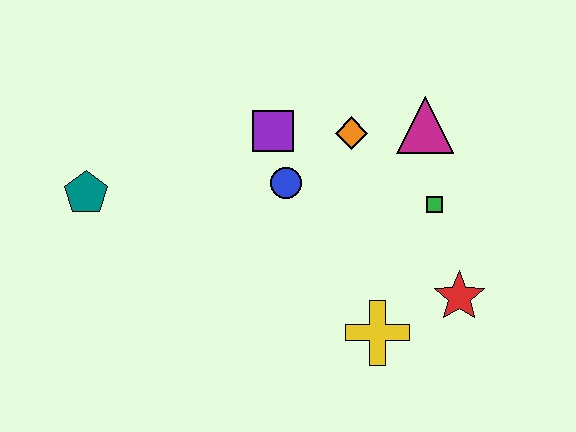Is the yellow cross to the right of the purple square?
Yes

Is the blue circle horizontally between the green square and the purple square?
Yes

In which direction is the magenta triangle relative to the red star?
The magenta triangle is above the red star.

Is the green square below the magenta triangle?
Yes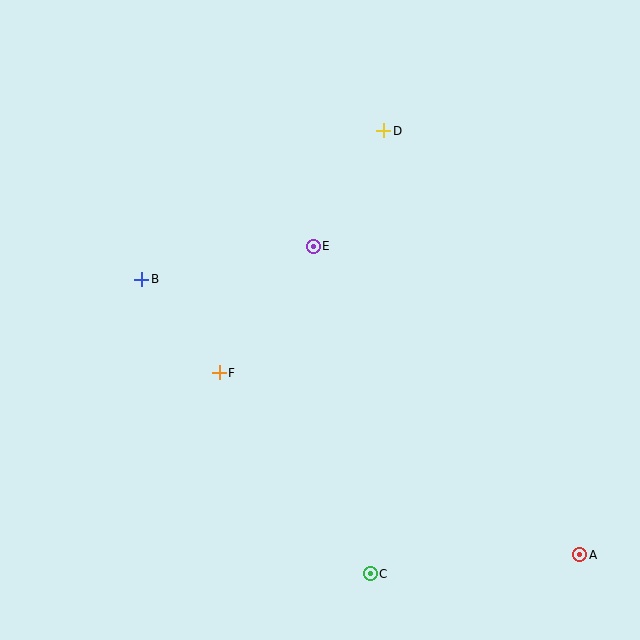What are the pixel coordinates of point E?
Point E is at (313, 246).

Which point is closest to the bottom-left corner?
Point F is closest to the bottom-left corner.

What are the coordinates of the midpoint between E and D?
The midpoint between E and D is at (348, 189).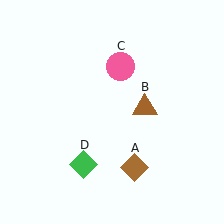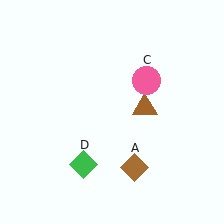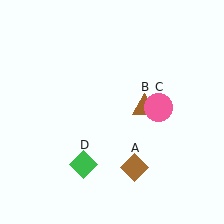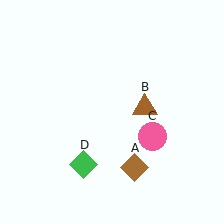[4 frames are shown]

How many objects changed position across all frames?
1 object changed position: pink circle (object C).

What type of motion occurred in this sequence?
The pink circle (object C) rotated clockwise around the center of the scene.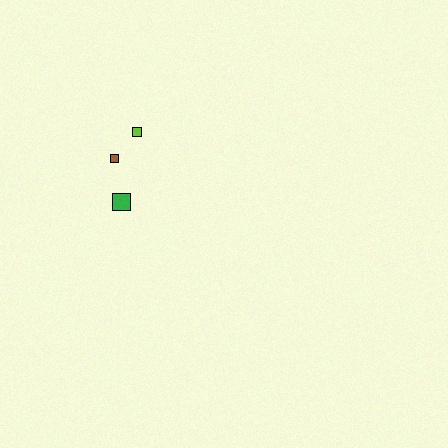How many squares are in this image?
There are 3 squares.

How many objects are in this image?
There are 3 objects.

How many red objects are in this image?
There are no red objects.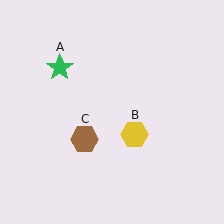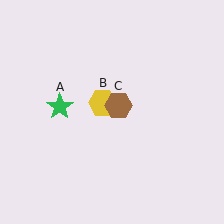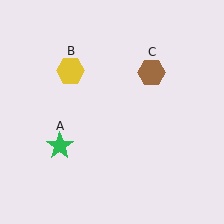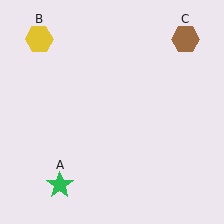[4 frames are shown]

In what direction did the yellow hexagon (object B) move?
The yellow hexagon (object B) moved up and to the left.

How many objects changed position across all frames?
3 objects changed position: green star (object A), yellow hexagon (object B), brown hexagon (object C).